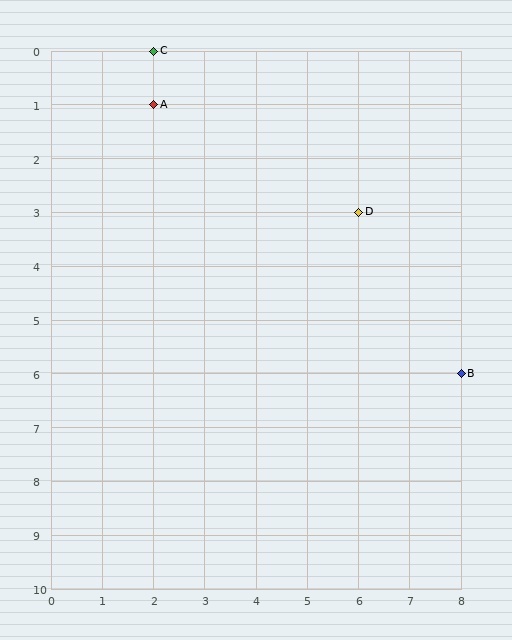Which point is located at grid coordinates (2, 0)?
Point C is at (2, 0).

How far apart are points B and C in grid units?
Points B and C are 6 columns and 6 rows apart (about 8.5 grid units diagonally).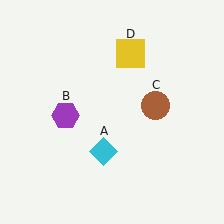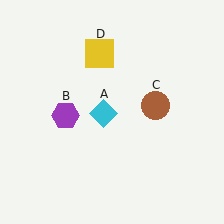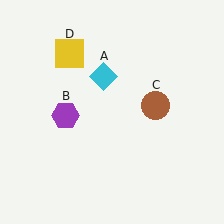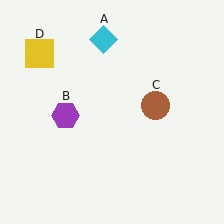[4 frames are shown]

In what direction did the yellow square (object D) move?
The yellow square (object D) moved left.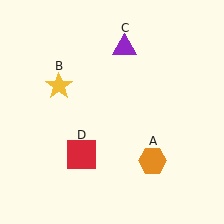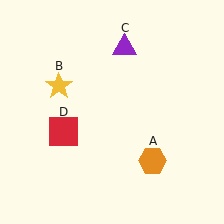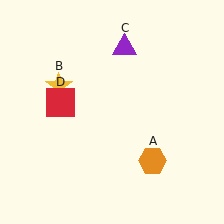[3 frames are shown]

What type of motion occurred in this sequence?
The red square (object D) rotated clockwise around the center of the scene.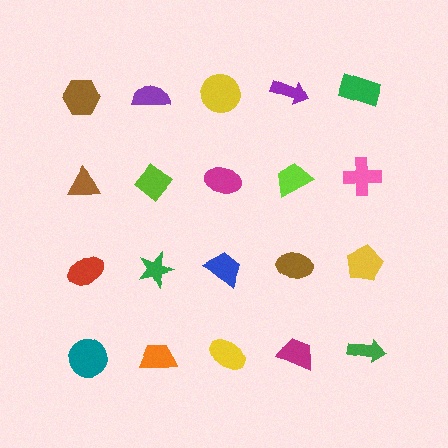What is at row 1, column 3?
A yellow circle.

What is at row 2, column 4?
A lime trapezoid.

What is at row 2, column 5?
A pink cross.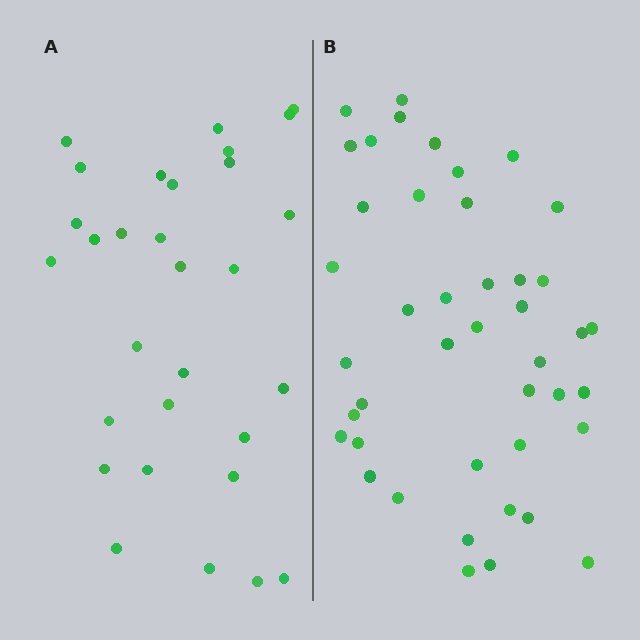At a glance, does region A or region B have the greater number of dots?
Region B (the right region) has more dots.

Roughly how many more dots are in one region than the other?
Region B has approximately 15 more dots than region A.